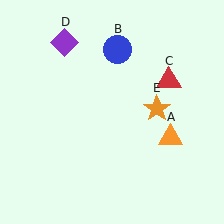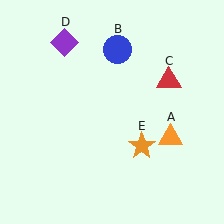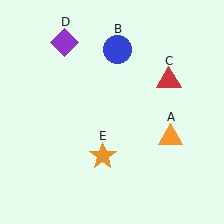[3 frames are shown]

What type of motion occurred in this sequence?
The orange star (object E) rotated clockwise around the center of the scene.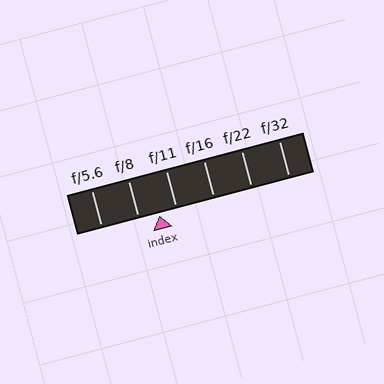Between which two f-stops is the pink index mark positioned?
The index mark is between f/8 and f/11.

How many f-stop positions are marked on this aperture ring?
There are 6 f-stop positions marked.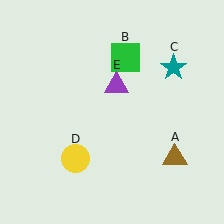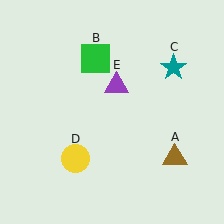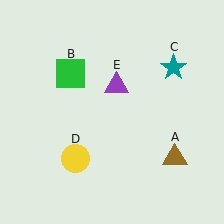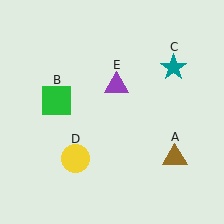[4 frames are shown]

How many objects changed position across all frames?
1 object changed position: green square (object B).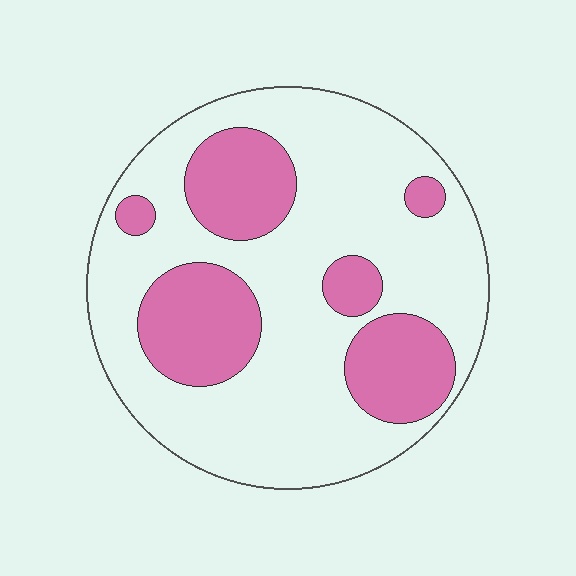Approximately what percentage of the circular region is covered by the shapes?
Approximately 30%.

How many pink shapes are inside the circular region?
6.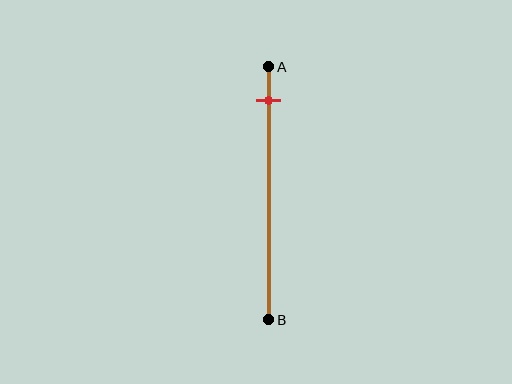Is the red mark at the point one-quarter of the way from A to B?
No, the mark is at about 15% from A, not at the 25% one-quarter point.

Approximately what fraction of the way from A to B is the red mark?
The red mark is approximately 15% of the way from A to B.